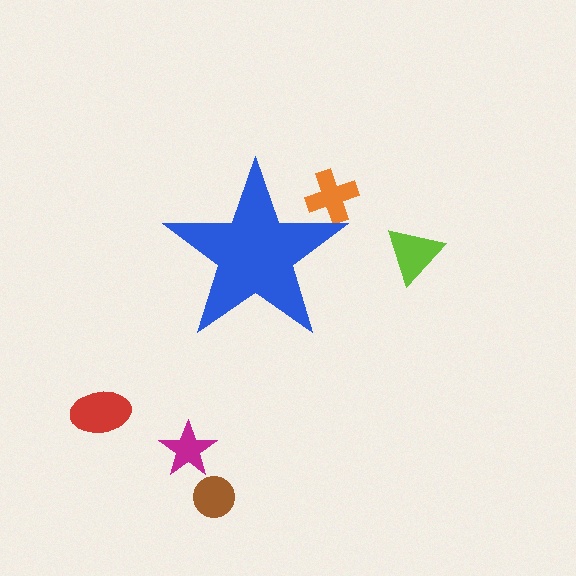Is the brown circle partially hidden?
No, the brown circle is fully visible.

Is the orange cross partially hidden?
Yes, the orange cross is partially hidden behind the blue star.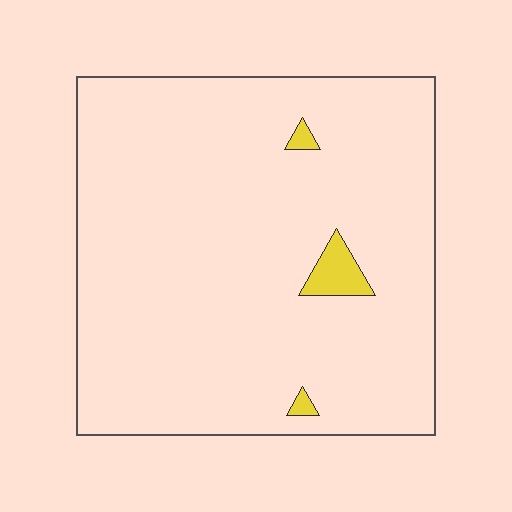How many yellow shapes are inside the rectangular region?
3.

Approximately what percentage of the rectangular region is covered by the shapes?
Approximately 5%.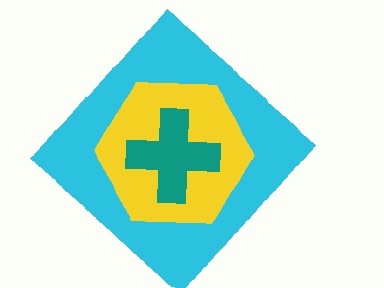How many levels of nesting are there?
3.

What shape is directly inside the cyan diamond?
The yellow hexagon.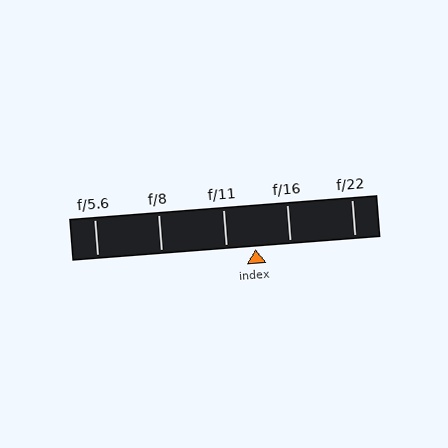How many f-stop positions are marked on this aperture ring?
There are 5 f-stop positions marked.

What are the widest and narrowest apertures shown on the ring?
The widest aperture shown is f/5.6 and the narrowest is f/22.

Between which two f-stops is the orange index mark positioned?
The index mark is between f/11 and f/16.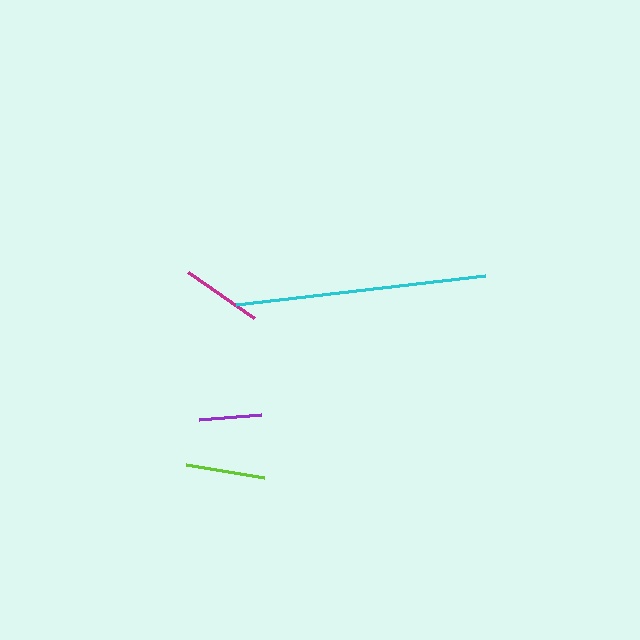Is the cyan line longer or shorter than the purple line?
The cyan line is longer than the purple line.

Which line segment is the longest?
The cyan line is the longest at approximately 251 pixels.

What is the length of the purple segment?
The purple segment is approximately 63 pixels long.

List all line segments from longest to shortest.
From longest to shortest: cyan, magenta, lime, purple.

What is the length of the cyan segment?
The cyan segment is approximately 251 pixels long.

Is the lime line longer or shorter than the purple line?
The lime line is longer than the purple line.